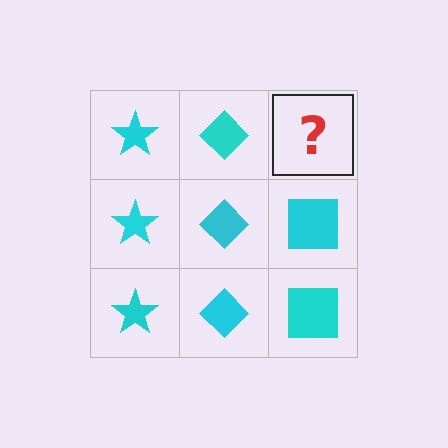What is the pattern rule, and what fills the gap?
The rule is that each column has a consistent shape. The gap should be filled with a cyan square.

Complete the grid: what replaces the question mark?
The question mark should be replaced with a cyan square.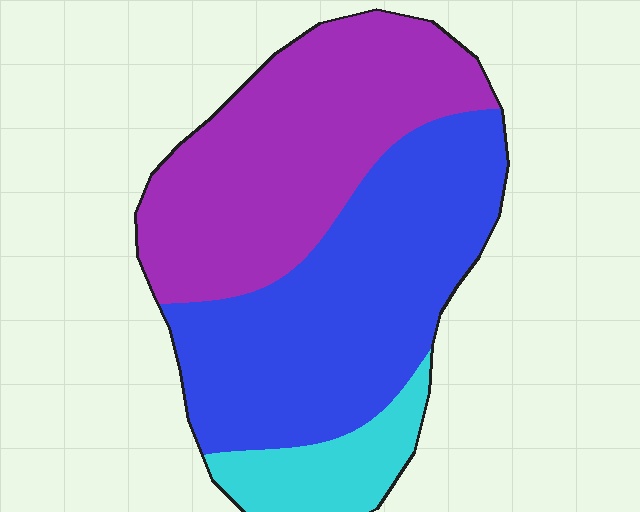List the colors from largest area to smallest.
From largest to smallest: blue, purple, cyan.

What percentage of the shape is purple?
Purple takes up about two fifths (2/5) of the shape.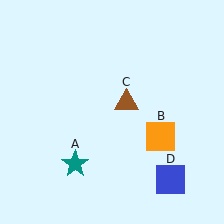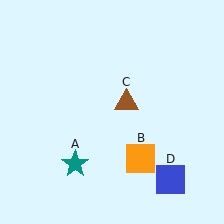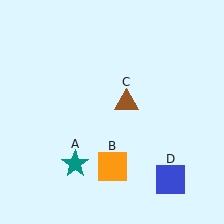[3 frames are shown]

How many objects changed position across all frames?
1 object changed position: orange square (object B).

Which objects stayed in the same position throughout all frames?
Teal star (object A) and brown triangle (object C) and blue square (object D) remained stationary.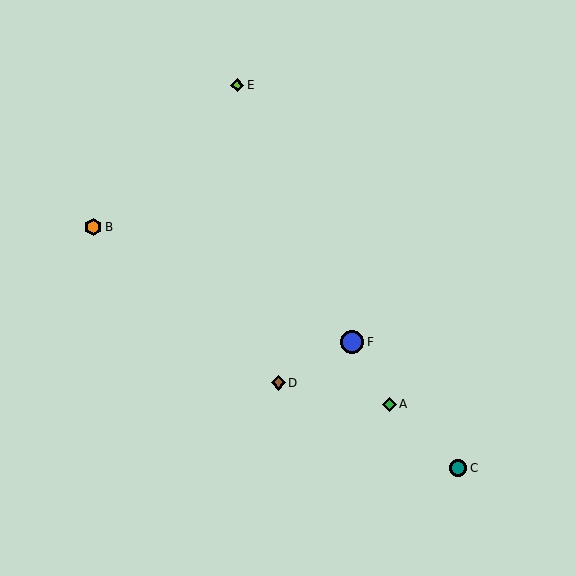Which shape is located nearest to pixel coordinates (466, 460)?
The teal circle (labeled C) at (458, 468) is nearest to that location.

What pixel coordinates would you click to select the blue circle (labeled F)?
Click at (352, 342) to select the blue circle F.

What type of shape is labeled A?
Shape A is a green diamond.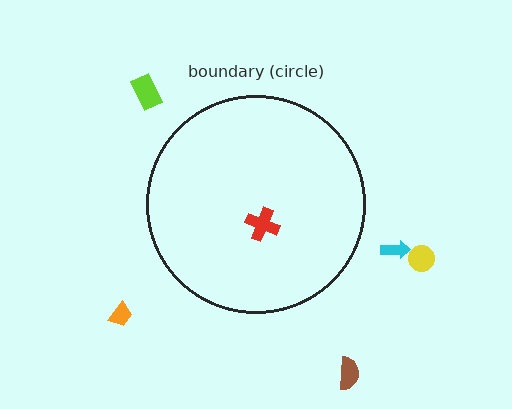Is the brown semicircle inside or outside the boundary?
Outside.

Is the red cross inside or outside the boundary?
Inside.